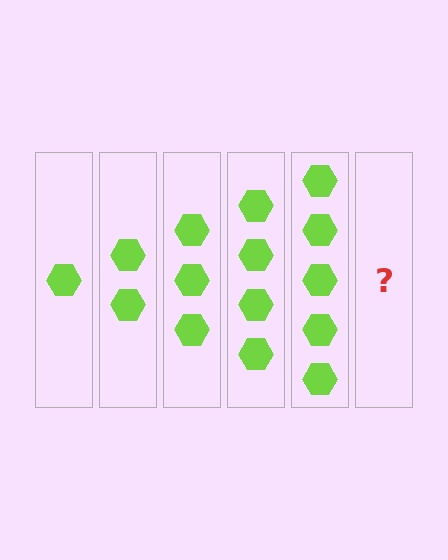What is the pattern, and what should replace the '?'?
The pattern is that each step adds one more hexagon. The '?' should be 6 hexagons.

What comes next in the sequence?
The next element should be 6 hexagons.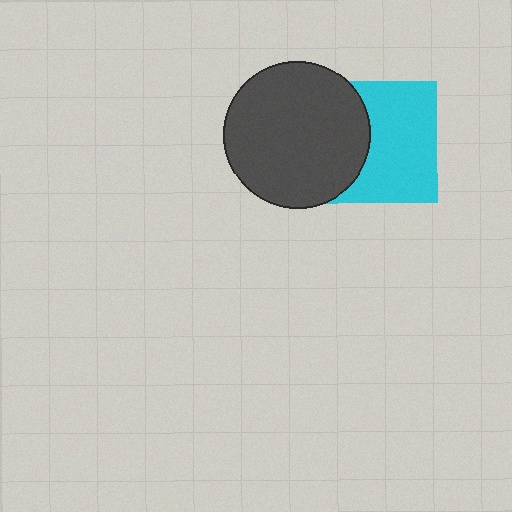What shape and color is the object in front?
The object in front is a dark gray circle.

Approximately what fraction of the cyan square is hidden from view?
Roughly 38% of the cyan square is hidden behind the dark gray circle.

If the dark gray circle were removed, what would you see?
You would see the complete cyan square.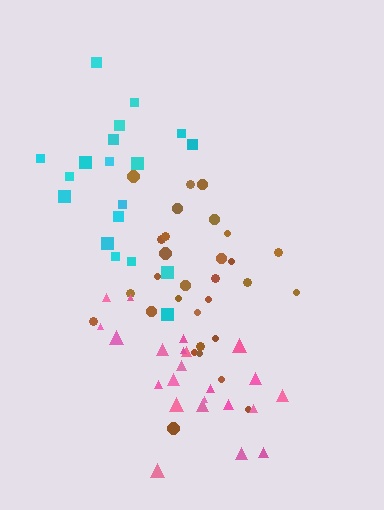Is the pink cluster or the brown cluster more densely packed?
Brown.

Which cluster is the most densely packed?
Brown.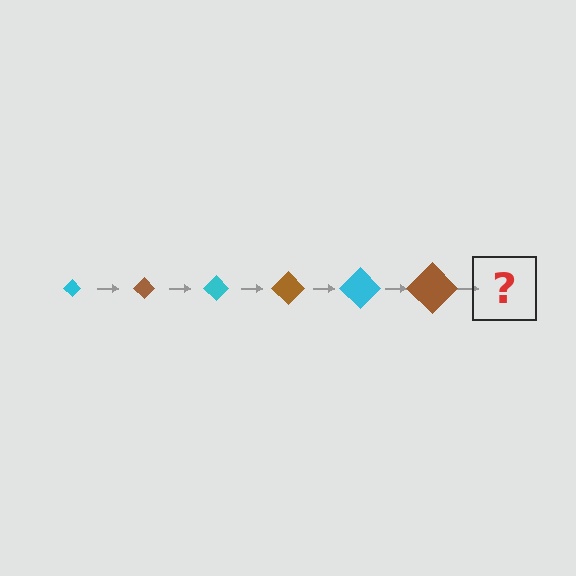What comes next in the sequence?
The next element should be a cyan diamond, larger than the previous one.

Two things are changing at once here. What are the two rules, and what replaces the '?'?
The two rules are that the diamond grows larger each step and the color cycles through cyan and brown. The '?' should be a cyan diamond, larger than the previous one.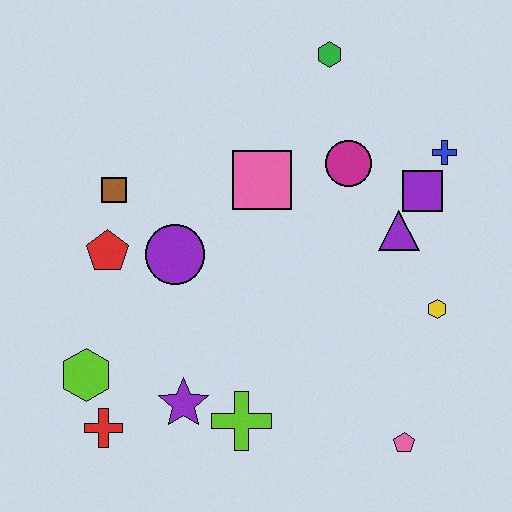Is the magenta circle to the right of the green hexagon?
Yes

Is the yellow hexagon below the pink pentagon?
No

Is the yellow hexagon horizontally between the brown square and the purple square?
No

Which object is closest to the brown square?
The red pentagon is closest to the brown square.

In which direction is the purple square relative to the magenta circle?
The purple square is to the right of the magenta circle.